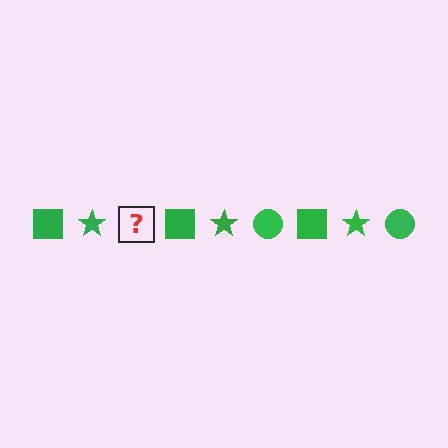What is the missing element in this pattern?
The missing element is a green circle.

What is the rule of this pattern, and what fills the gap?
The rule is that the pattern cycles through square, star, circle shapes in green. The gap should be filled with a green circle.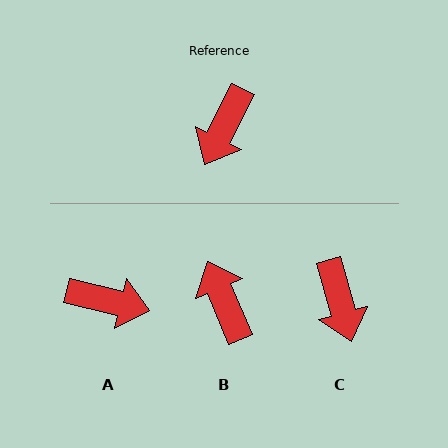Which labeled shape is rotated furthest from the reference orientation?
B, about 130 degrees away.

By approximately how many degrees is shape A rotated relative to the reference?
Approximately 103 degrees counter-clockwise.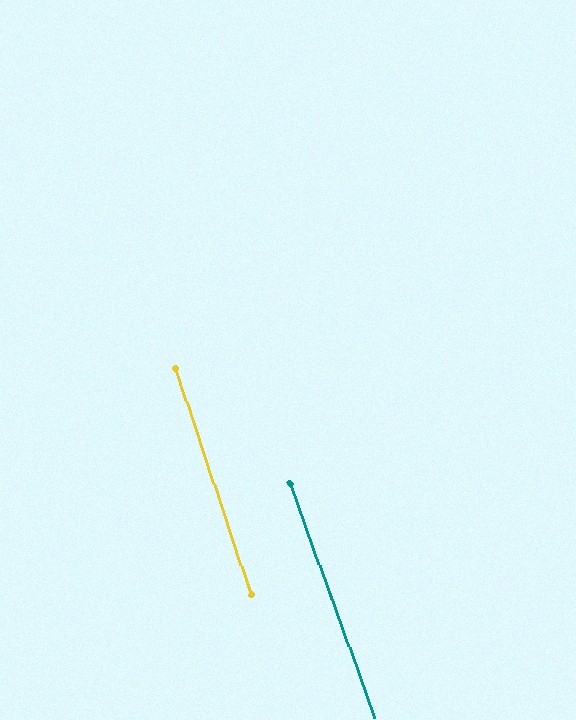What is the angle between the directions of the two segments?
Approximately 1 degree.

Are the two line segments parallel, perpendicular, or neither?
Parallel — their directions differ by only 1.4°.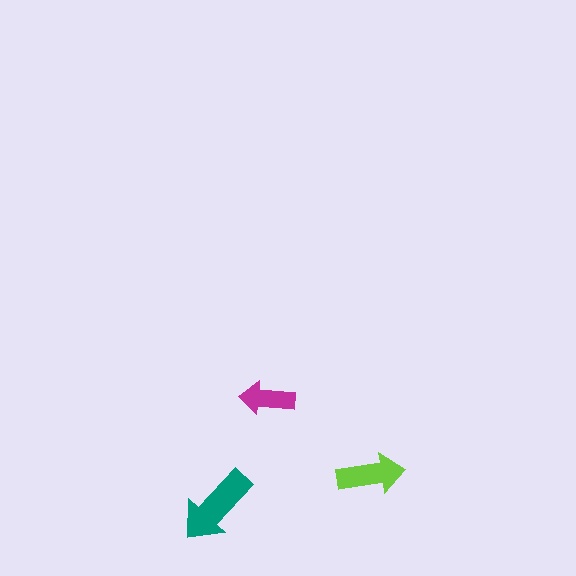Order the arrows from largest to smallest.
the teal one, the lime one, the magenta one.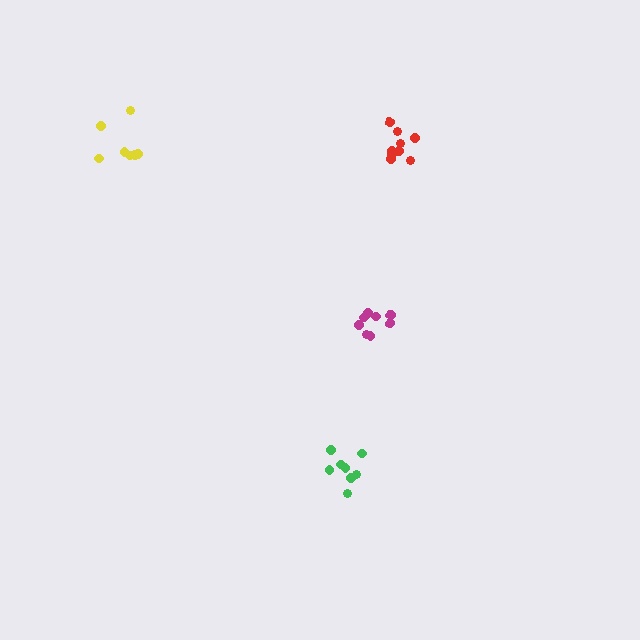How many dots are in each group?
Group 1: 7 dots, Group 2: 10 dots, Group 3: 10 dots, Group 4: 8 dots (35 total).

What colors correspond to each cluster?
The clusters are colored: yellow, red, magenta, green.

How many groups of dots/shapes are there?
There are 4 groups.